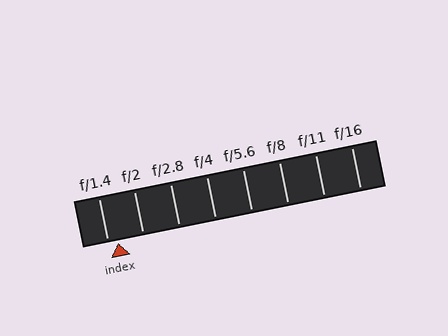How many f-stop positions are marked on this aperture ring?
There are 8 f-stop positions marked.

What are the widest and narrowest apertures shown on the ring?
The widest aperture shown is f/1.4 and the narrowest is f/16.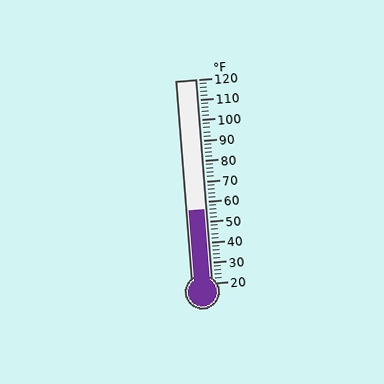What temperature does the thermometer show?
The thermometer shows approximately 56°F.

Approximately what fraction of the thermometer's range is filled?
The thermometer is filled to approximately 35% of its range.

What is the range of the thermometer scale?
The thermometer scale ranges from 20°F to 120°F.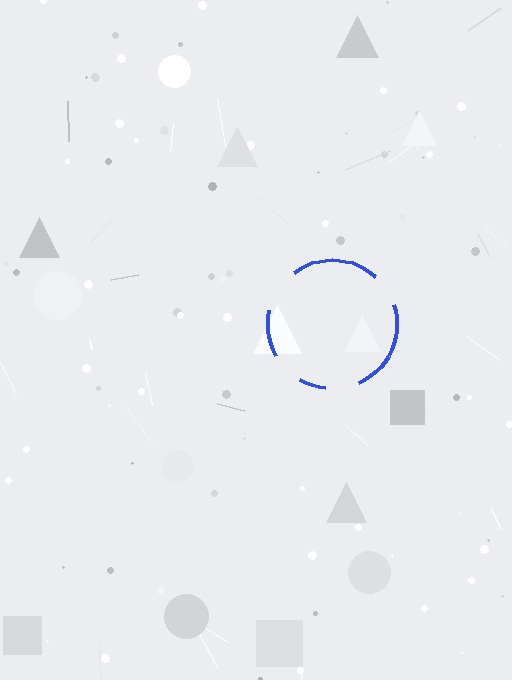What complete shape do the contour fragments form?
The contour fragments form a circle.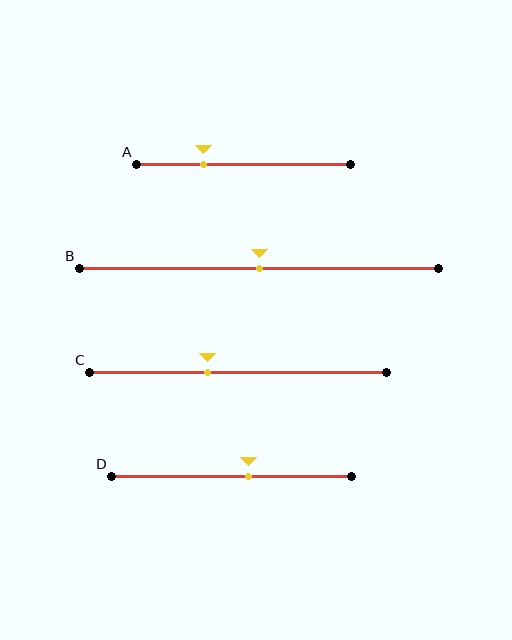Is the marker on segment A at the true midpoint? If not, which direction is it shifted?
No, the marker on segment A is shifted to the left by about 19% of the segment length.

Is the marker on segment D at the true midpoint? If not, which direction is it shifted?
No, the marker on segment D is shifted to the right by about 7% of the segment length.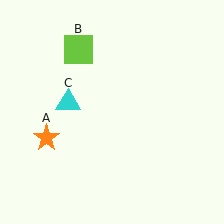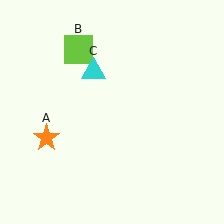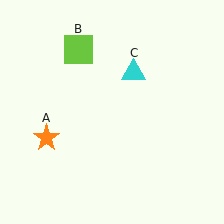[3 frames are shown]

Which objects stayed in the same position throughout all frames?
Orange star (object A) and lime square (object B) remained stationary.